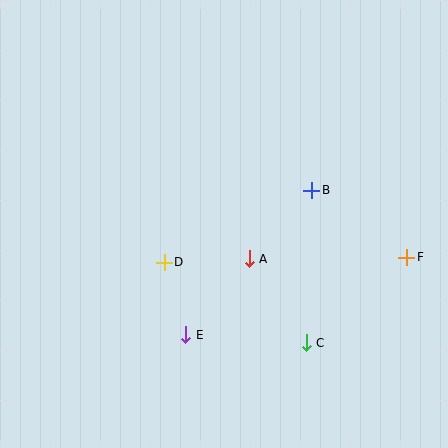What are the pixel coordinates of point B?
Point B is at (312, 190).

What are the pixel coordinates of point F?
Point F is at (407, 258).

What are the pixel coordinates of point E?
Point E is at (186, 335).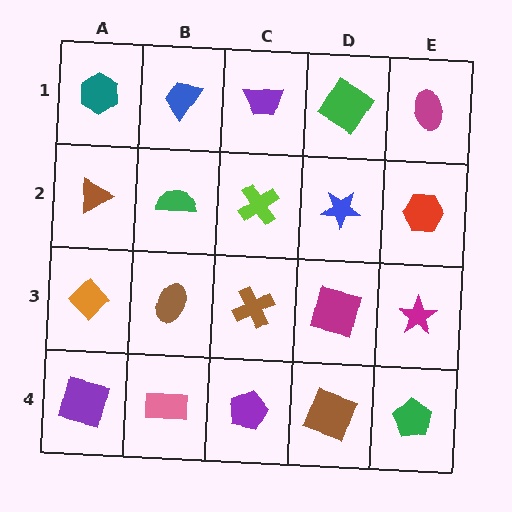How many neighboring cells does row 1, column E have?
2.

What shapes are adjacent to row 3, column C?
A lime cross (row 2, column C), a purple pentagon (row 4, column C), a brown ellipse (row 3, column B), a magenta square (row 3, column D).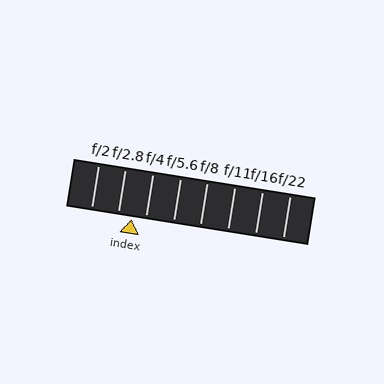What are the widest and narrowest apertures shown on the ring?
The widest aperture shown is f/2 and the narrowest is f/22.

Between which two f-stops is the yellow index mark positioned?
The index mark is between f/2.8 and f/4.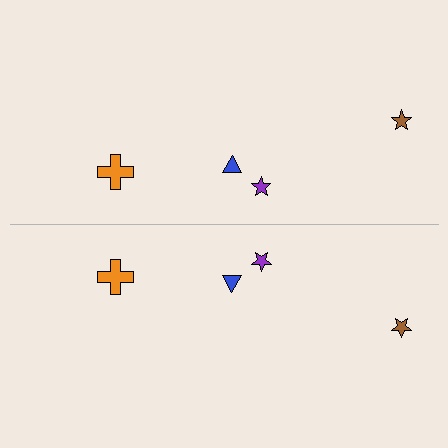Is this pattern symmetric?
Yes, this pattern has bilateral (reflection) symmetry.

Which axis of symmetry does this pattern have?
The pattern has a horizontal axis of symmetry running through the center of the image.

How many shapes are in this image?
There are 8 shapes in this image.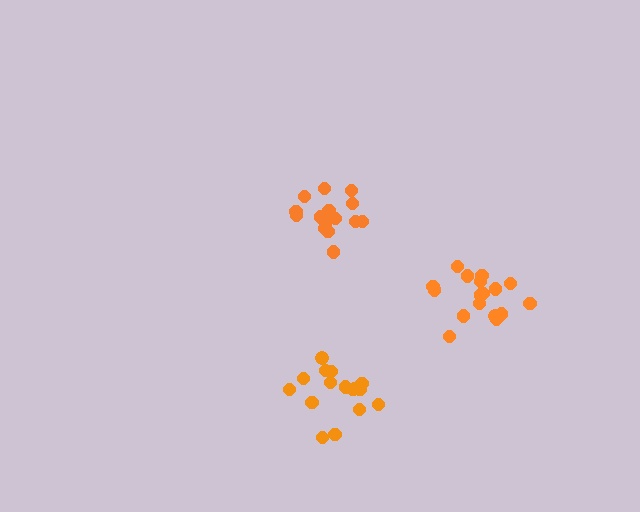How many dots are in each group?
Group 1: 16 dots, Group 2: 17 dots, Group 3: 16 dots (49 total).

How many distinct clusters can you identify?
There are 3 distinct clusters.